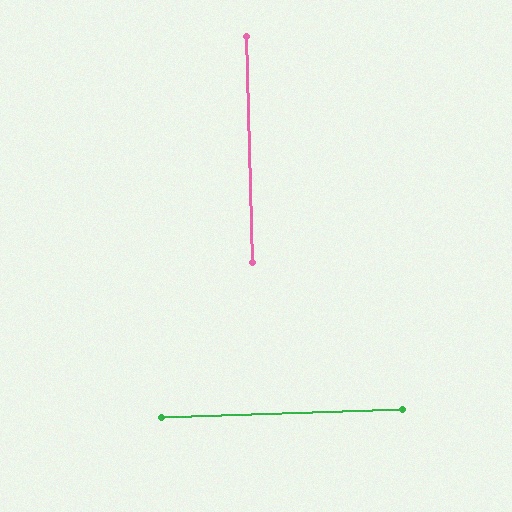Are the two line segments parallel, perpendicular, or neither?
Perpendicular — they meet at approximately 90°.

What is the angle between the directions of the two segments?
Approximately 90 degrees.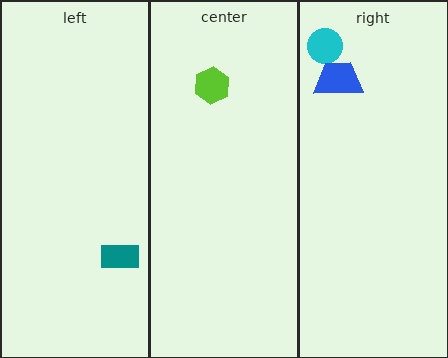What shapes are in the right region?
The cyan circle, the blue trapezoid.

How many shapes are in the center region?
1.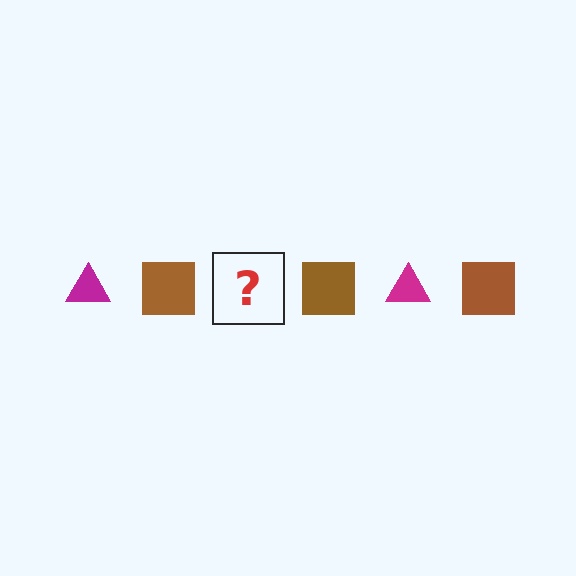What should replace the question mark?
The question mark should be replaced with a magenta triangle.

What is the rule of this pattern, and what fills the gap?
The rule is that the pattern alternates between magenta triangle and brown square. The gap should be filled with a magenta triangle.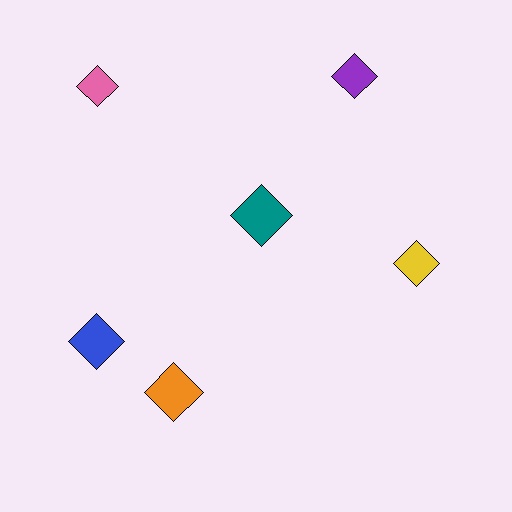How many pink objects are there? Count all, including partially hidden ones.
There is 1 pink object.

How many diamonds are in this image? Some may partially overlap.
There are 6 diamonds.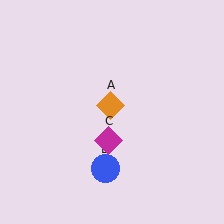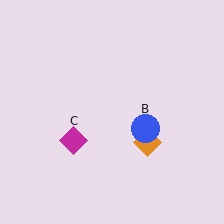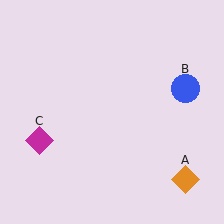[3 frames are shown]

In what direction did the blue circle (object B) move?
The blue circle (object B) moved up and to the right.